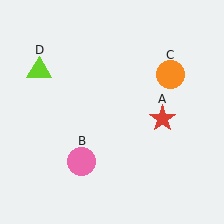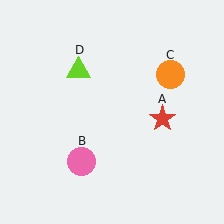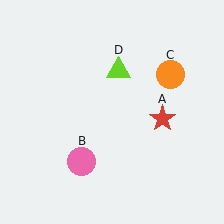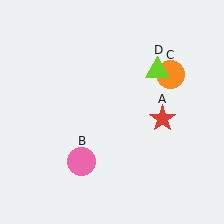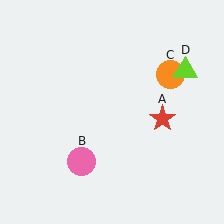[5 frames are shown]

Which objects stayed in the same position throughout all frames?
Red star (object A) and pink circle (object B) and orange circle (object C) remained stationary.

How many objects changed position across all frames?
1 object changed position: lime triangle (object D).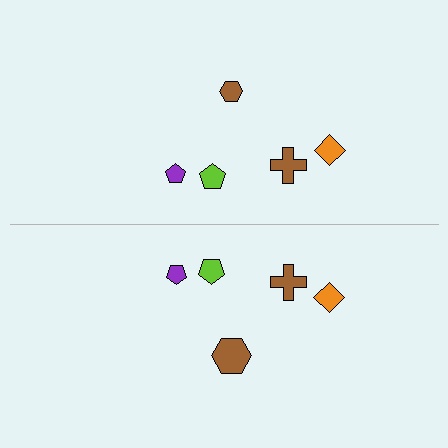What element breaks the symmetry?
The brown hexagon on the bottom side has a different size than its mirror counterpart.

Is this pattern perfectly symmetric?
No, the pattern is not perfectly symmetric. The brown hexagon on the bottom side has a different size than its mirror counterpart.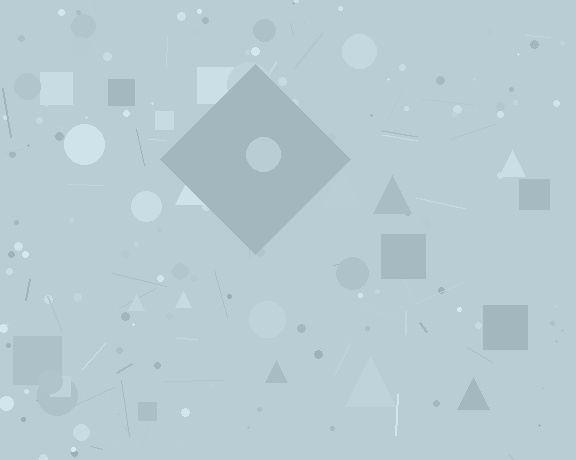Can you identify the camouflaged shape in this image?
The camouflaged shape is a diamond.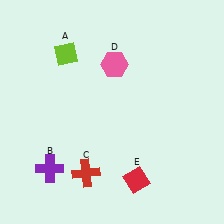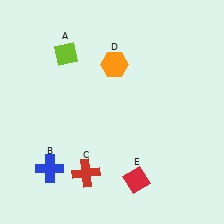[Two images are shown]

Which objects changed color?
B changed from purple to blue. D changed from pink to orange.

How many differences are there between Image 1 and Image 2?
There are 2 differences between the two images.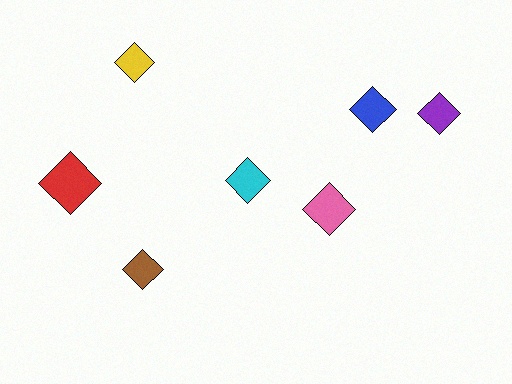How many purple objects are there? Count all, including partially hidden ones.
There is 1 purple object.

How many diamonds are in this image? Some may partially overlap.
There are 7 diamonds.